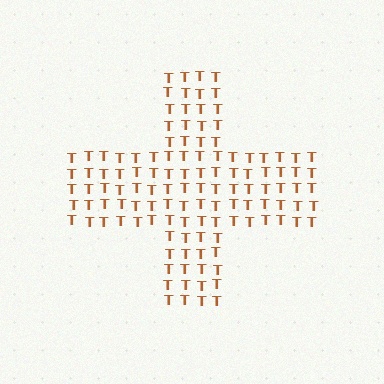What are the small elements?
The small elements are letter T's.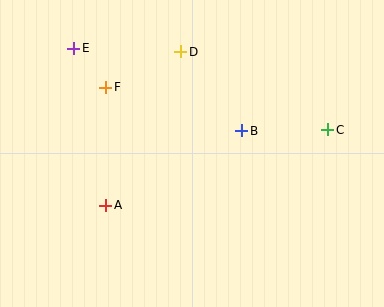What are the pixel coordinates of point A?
Point A is at (106, 205).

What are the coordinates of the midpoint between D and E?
The midpoint between D and E is at (127, 50).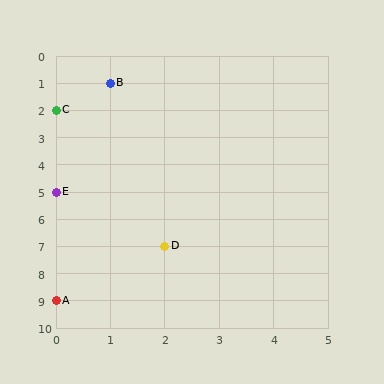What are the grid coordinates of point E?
Point E is at grid coordinates (0, 5).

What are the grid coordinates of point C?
Point C is at grid coordinates (0, 2).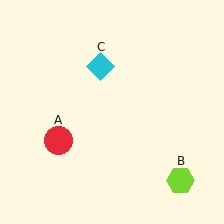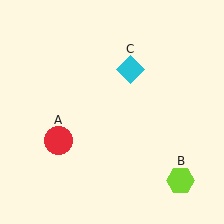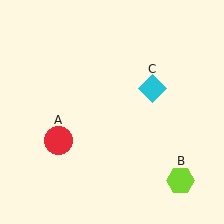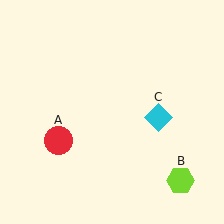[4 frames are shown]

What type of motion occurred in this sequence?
The cyan diamond (object C) rotated clockwise around the center of the scene.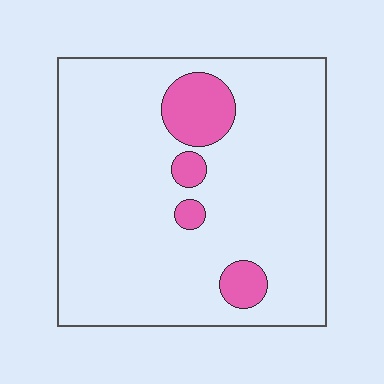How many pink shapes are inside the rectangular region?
4.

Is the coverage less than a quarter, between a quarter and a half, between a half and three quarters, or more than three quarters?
Less than a quarter.